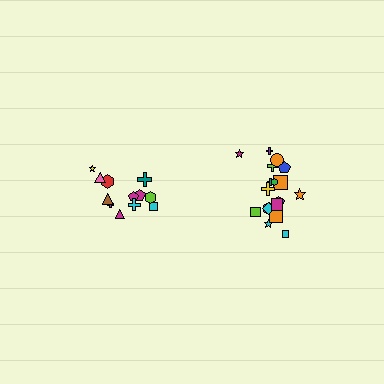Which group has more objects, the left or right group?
The right group.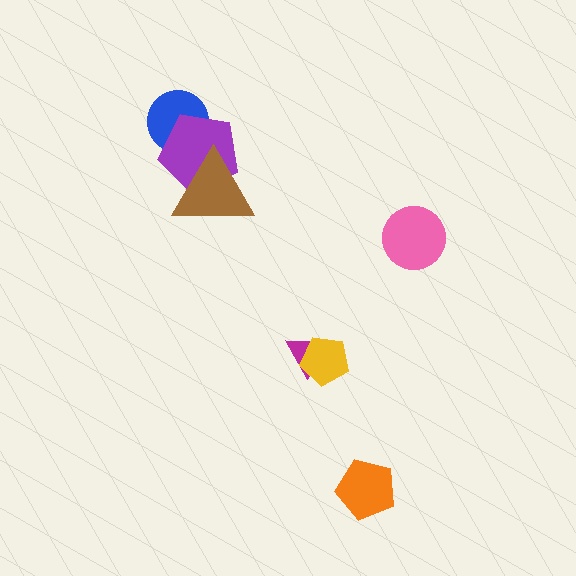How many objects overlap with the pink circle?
0 objects overlap with the pink circle.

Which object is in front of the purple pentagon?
The brown triangle is in front of the purple pentagon.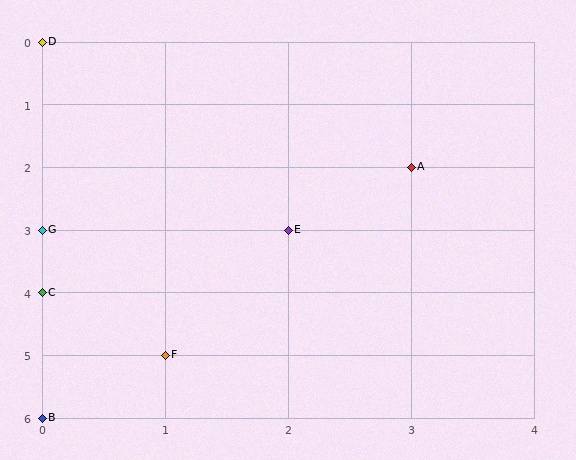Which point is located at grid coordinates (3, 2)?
Point A is at (3, 2).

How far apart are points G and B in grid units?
Points G and B are 3 rows apart.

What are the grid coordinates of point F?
Point F is at grid coordinates (1, 5).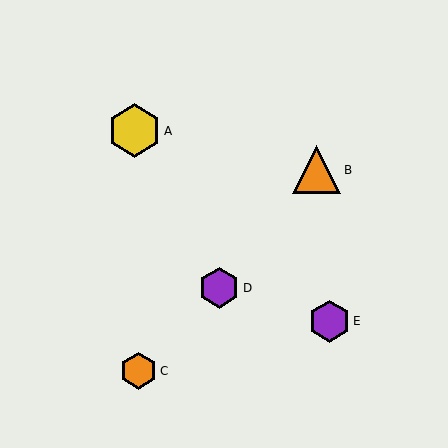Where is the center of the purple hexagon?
The center of the purple hexagon is at (219, 288).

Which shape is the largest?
The yellow hexagon (labeled A) is the largest.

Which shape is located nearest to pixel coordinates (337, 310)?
The purple hexagon (labeled E) at (329, 321) is nearest to that location.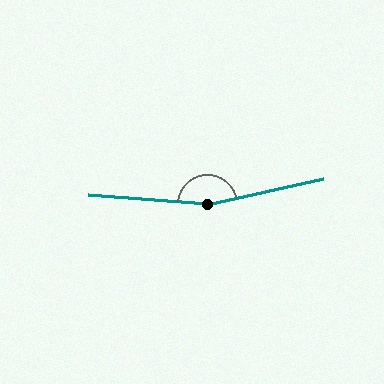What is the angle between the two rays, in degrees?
Approximately 163 degrees.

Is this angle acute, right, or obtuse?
It is obtuse.